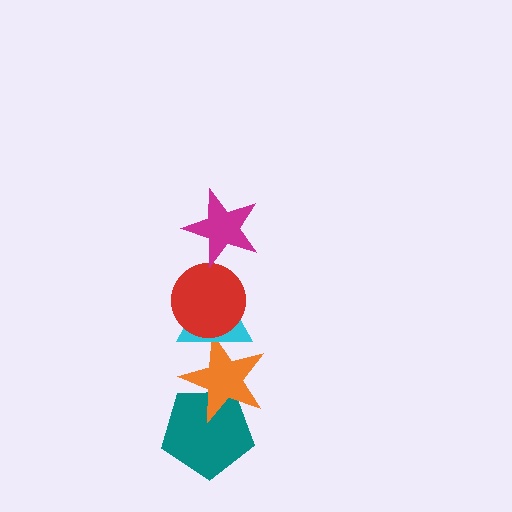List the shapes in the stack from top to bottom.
From top to bottom: the magenta star, the red circle, the cyan triangle, the orange star, the teal pentagon.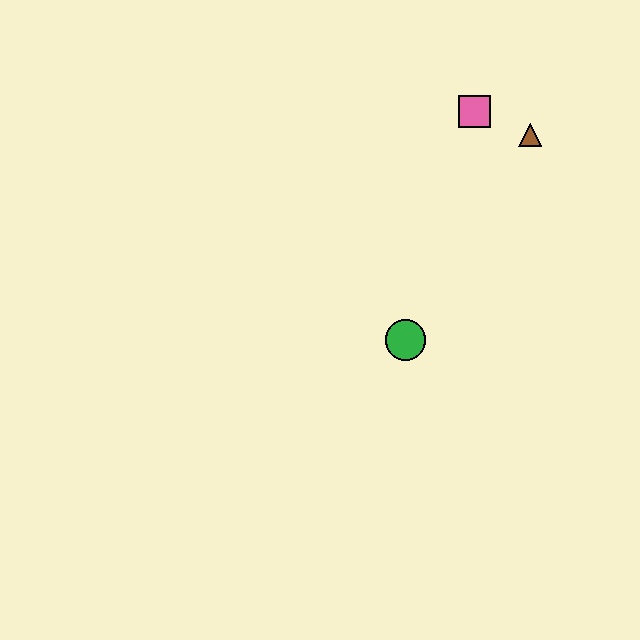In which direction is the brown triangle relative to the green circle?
The brown triangle is above the green circle.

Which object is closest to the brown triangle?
The pink square is closest to the brown triangle.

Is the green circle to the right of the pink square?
No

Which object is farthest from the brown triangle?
The green circle is farthest from the brown triangle.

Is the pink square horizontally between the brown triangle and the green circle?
Yes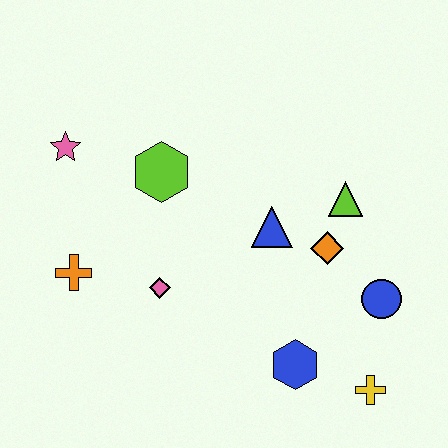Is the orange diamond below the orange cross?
No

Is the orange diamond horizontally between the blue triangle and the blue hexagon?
No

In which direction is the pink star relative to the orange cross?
The pink star is above the orange cross.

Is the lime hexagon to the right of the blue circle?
No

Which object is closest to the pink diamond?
The orange cross is closest to the pink diamond.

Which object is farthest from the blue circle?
The pink star is farthest from the blue circle.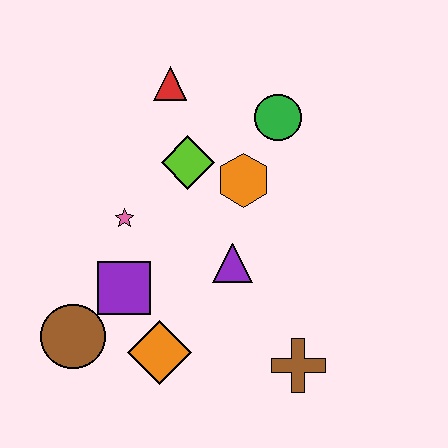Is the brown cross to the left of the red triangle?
No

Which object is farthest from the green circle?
The brown circle is farthest from the green circle.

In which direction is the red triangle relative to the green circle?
The red triangle is to the left of the green circle.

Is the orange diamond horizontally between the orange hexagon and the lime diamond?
No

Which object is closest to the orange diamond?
The purple square is closest to the orange diamond.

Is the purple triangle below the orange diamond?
No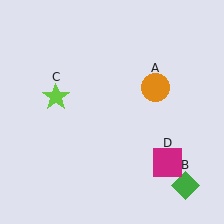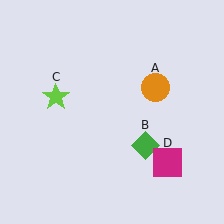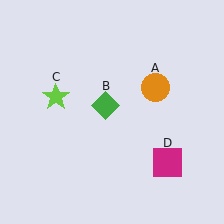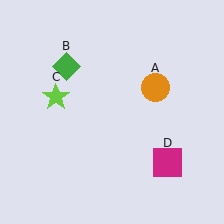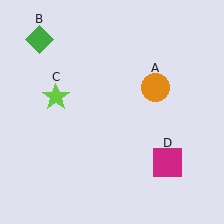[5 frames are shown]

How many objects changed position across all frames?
1 object changed position: green diamond (object B).